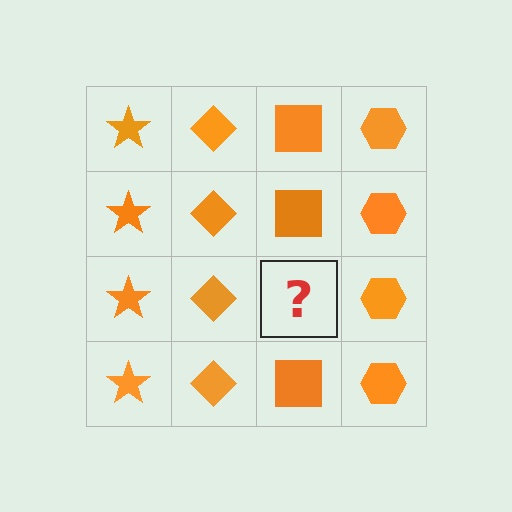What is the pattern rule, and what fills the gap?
The rule is that each column has a consistent shape. The gap should be filled with an orange square.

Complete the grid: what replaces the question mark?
The question mark should be replaced with an orange square.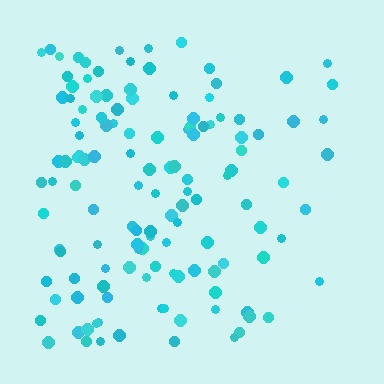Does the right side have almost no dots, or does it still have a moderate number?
Still a moderate number, just noticeably fewer than the left.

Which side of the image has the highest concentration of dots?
The left.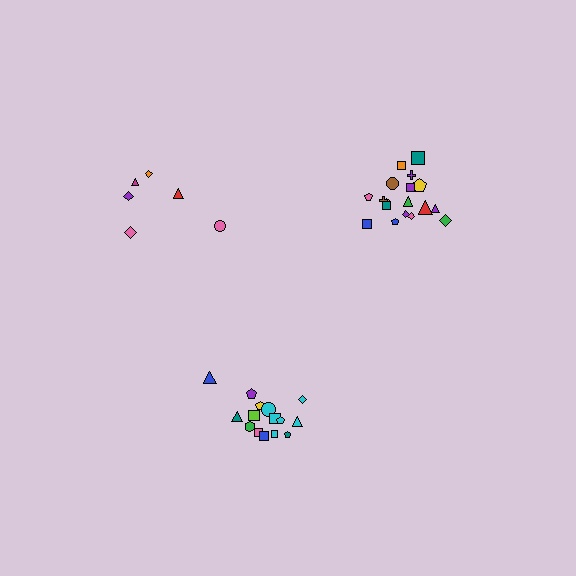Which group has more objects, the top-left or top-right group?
The top-right group.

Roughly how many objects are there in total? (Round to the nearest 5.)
Roughly 40 objects in total.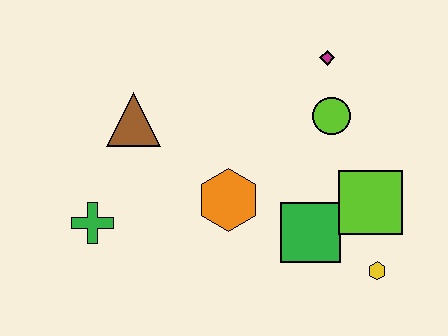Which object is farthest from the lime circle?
The green cross is farthest from the lime circle.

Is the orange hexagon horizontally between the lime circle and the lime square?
No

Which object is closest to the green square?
The lime square is closest to the green square.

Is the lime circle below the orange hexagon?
No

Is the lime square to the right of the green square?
Yes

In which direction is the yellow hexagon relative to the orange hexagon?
The yellow hexagon is to the right of the orange hexagon.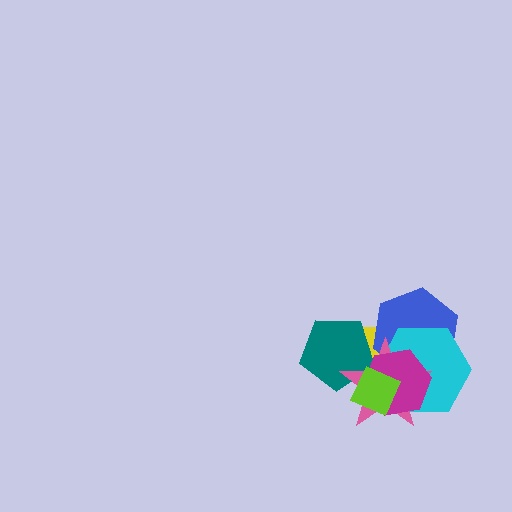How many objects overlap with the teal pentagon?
3 objects overlap with the teal pentagon.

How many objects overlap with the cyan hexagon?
5 objects overlap with the cyan hexagon.